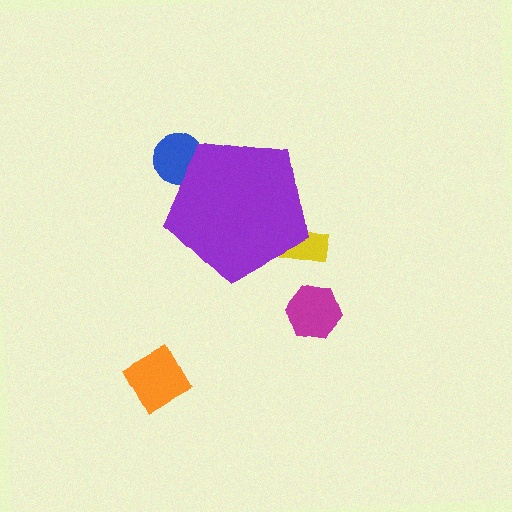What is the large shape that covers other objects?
A purple pentagon.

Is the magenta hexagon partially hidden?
No, the magenta hexagon is fully visible.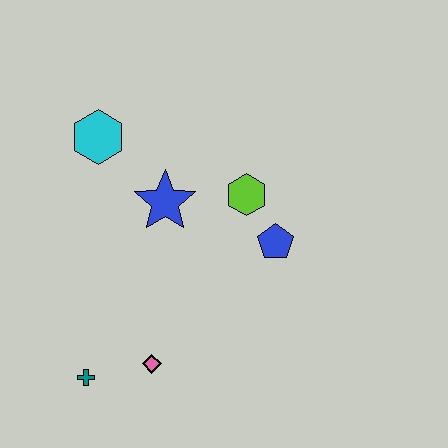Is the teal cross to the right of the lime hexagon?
No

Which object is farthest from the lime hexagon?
The teal cross is farthest from the lime hexagon.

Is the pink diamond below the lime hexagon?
Yes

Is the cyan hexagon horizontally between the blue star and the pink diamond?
No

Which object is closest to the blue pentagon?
The lime hexagon is closest to the blue pentagon.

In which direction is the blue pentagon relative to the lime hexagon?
The blue pentagon is below the lime hexagon.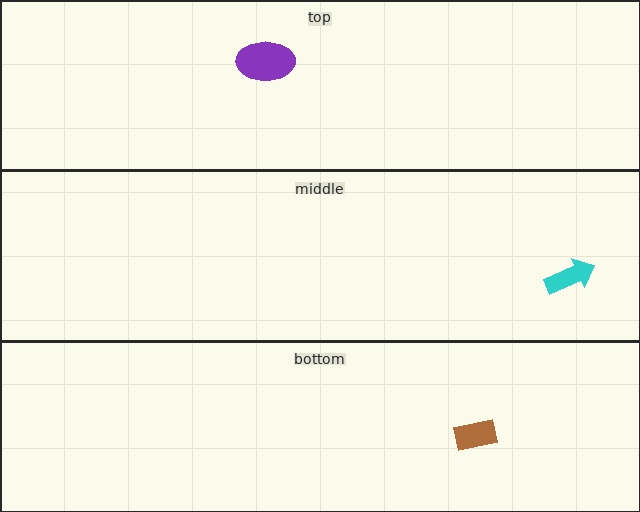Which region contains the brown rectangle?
The bottom region.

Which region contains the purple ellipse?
The top region.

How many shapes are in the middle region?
1.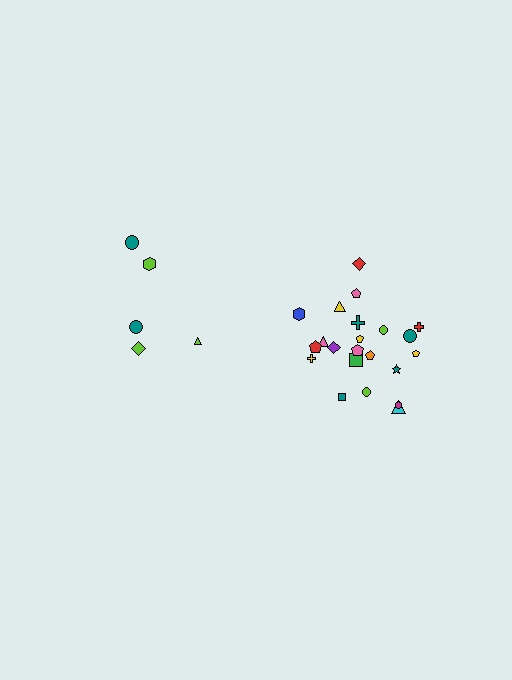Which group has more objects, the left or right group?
The right group.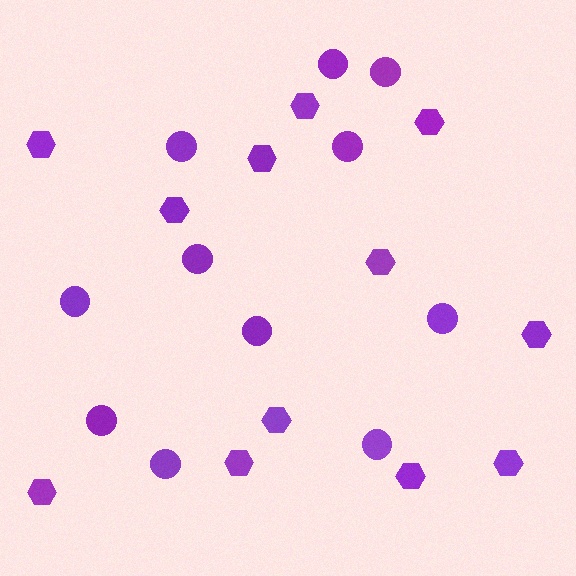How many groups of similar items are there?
There are 2 groups: one group of circles (11) and one group of hexagons (12).